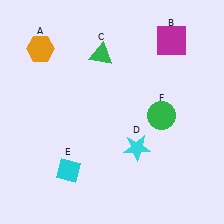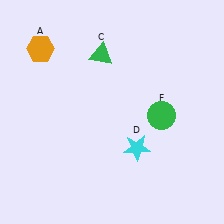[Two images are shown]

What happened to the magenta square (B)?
The magenta square (B) was removed in Image 2. It was in the top-right area of Image 1.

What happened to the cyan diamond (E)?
The cyan diamond (E) was removed in Image 2. It was in the bottom-left area of Image 1.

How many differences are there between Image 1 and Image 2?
There are 2 differences between the two images.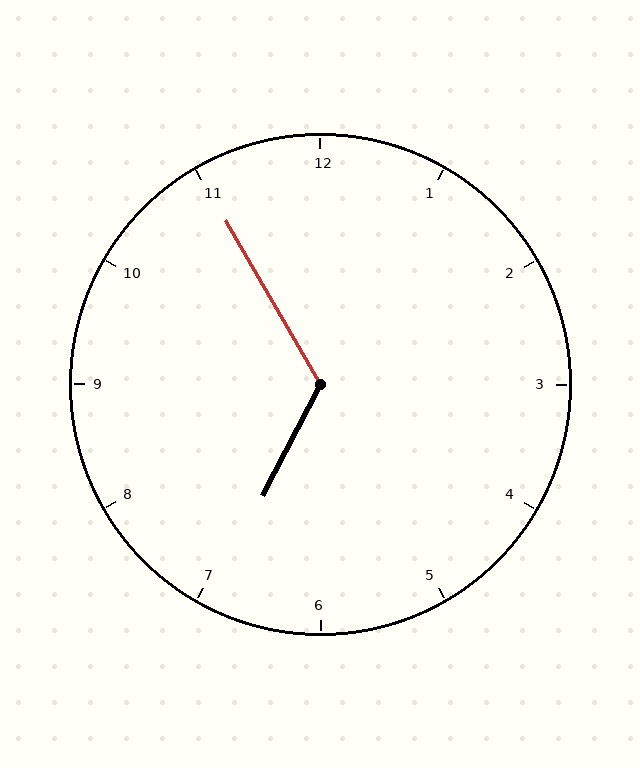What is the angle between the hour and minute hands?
Approximately 122 degrees.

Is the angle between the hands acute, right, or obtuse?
It is obtuse.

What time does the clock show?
6:55.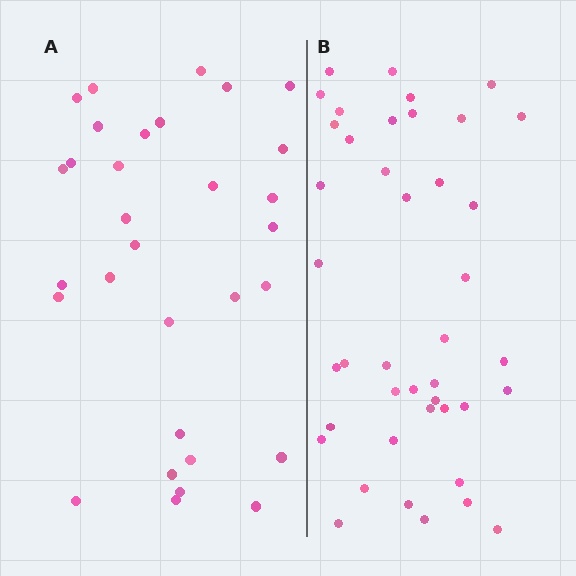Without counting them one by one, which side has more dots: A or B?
Region B (the right region) has more dots.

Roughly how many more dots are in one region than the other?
Region B has roughly 12 or so more dots than region A.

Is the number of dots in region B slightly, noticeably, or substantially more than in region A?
Region B has noticeably more, but not dramatically so. The ratio is roughly 1.4 to 1.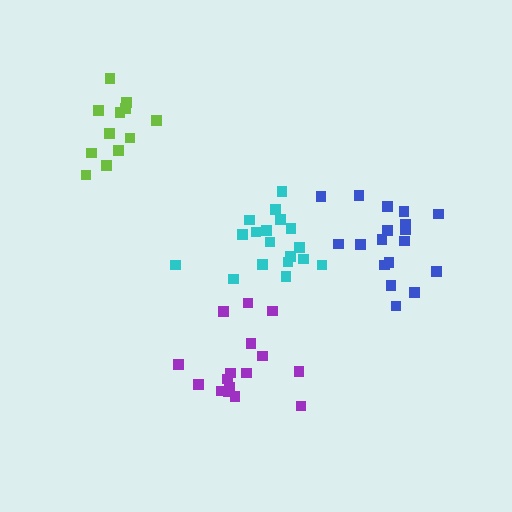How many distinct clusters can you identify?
There are 4 distinct clusters.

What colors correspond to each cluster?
The clusters are colored: cyan, purple, blue, lime.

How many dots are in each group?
Group 1: 18 dots, Group 2: 16 dots, Group 3: 18 dots, Group 4: 13 dots (65 total).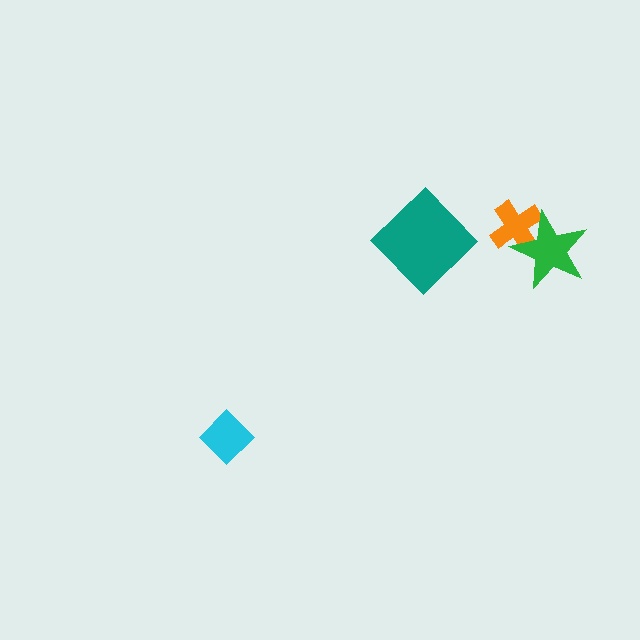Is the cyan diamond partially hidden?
No, no other shape covers it.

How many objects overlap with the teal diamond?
0 objects overlap with the teal diamond.